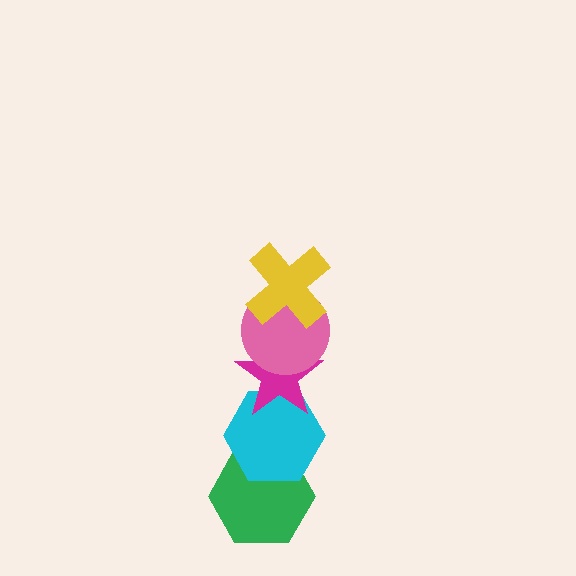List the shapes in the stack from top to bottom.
From top to bottom: the yellow cross, the pink circle, the magenta star, the cyan hexagon, the green hexagon.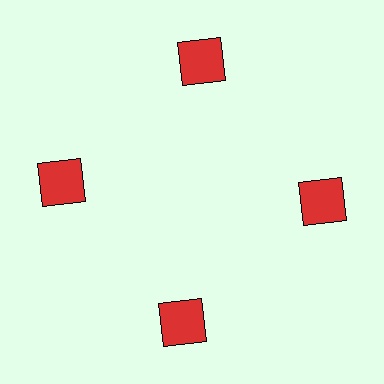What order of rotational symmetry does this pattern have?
This pattern has 4-fold rotational symmetry.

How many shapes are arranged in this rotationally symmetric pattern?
There are 4 shapes, arranged in 4 groups of 1.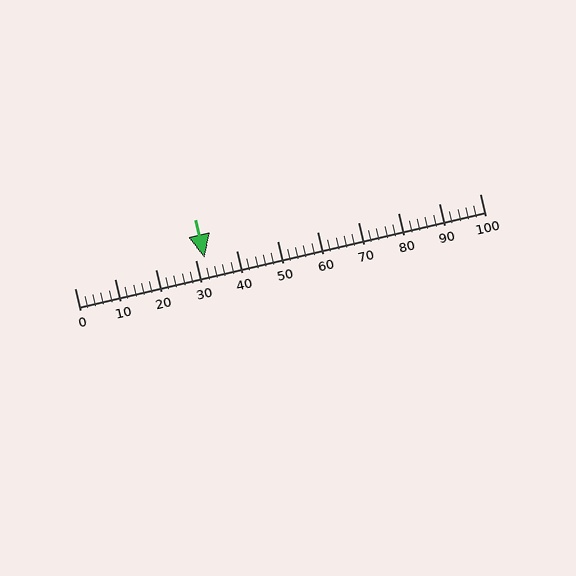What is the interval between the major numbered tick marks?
The major tick marks are spaced 10 units apart.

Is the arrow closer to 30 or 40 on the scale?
The arrow is closer to 30.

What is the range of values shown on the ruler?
The ruler shows values from 0 to 100.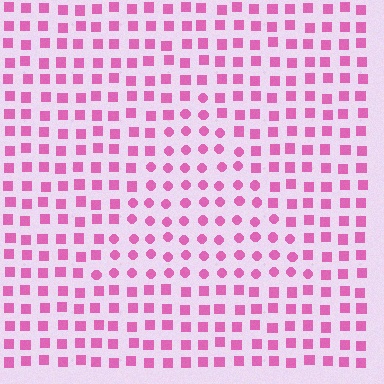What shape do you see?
I see a triangle.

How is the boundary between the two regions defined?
The boundary is defined by a change in element shape: circles inside vs. squares outside. All elements share the same color and spacing.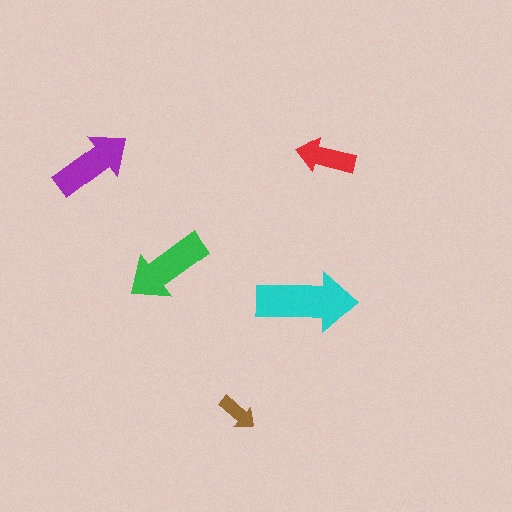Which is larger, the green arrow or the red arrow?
The green one.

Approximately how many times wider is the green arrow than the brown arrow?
About 2 times wider.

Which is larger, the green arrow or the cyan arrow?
The cyan one.